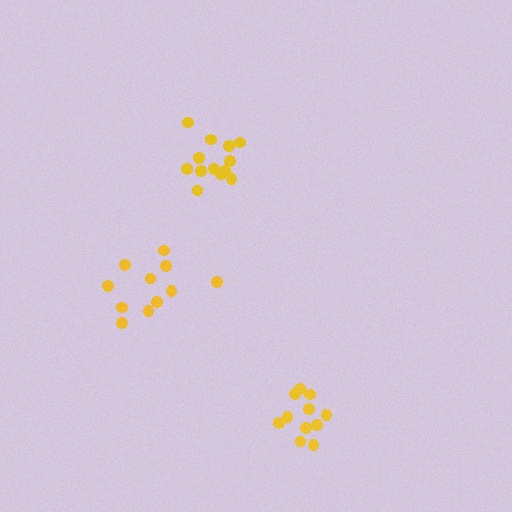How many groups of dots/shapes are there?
There are 3 groups.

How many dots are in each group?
Group 1: 11 dots, Group 2: 13 dots, Group 3: 11 dots (35 total).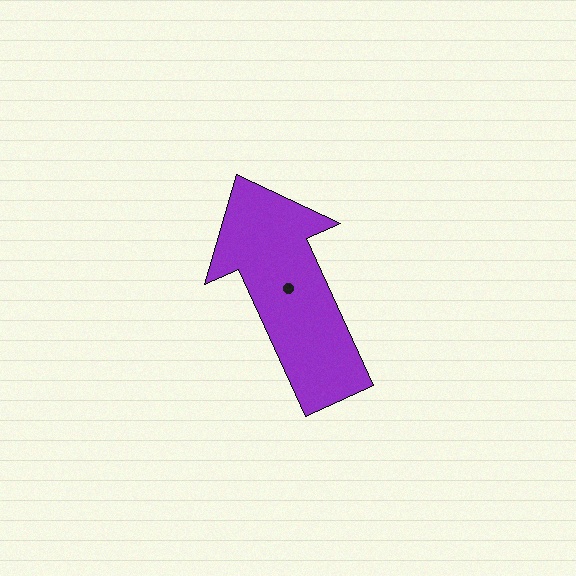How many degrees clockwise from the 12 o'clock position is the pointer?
Approximately 336 degrees.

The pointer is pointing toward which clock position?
Roughly 11 o'clock.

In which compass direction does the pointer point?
Northwest.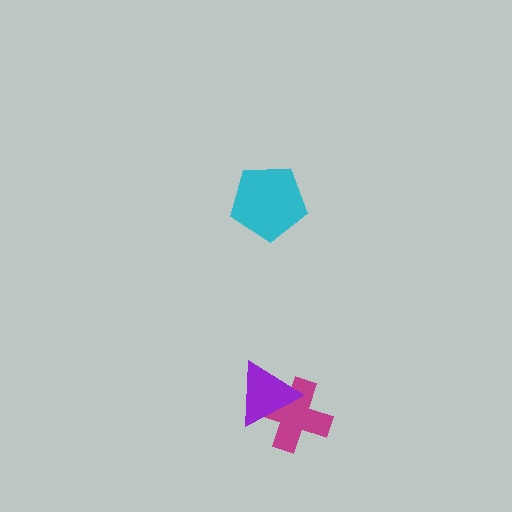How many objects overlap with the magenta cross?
1 object overlaps with the magenta cross.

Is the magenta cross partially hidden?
Yes, it is partially covered by another shape.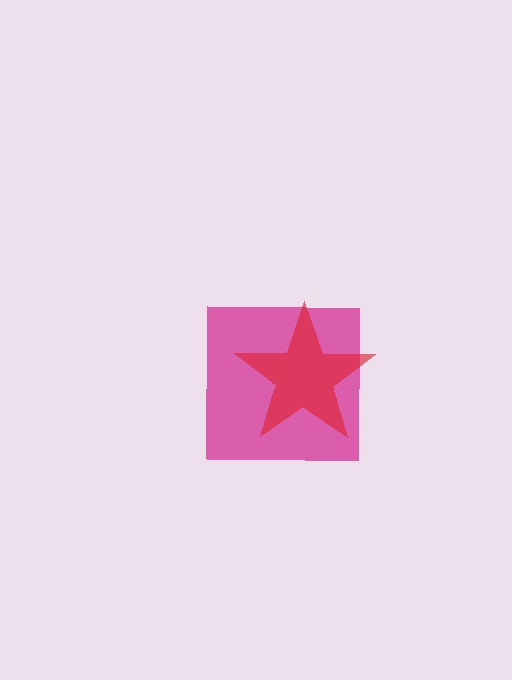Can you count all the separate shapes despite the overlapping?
Yes, there are 2 separate shapes.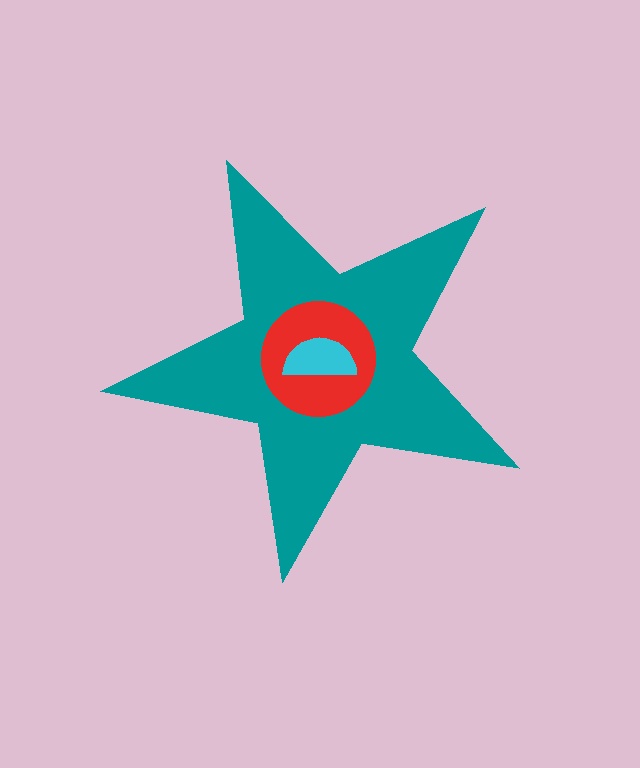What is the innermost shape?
The cyan semicircle.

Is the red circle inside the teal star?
Yes.